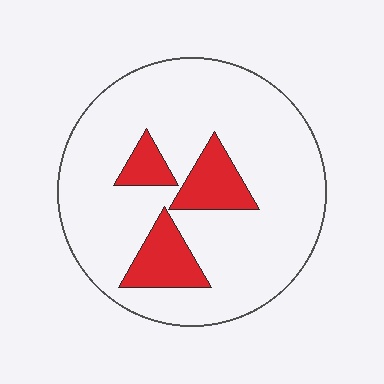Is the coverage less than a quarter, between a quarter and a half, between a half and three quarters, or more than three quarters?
Less than a quarter.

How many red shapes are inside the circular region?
3.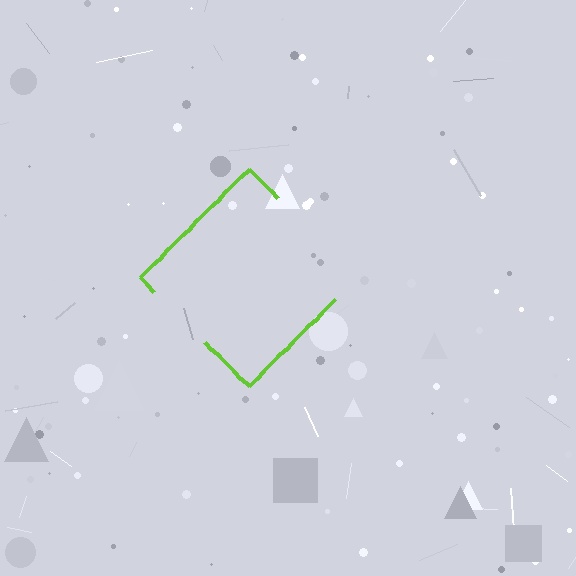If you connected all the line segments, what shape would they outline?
They would outline a diamond.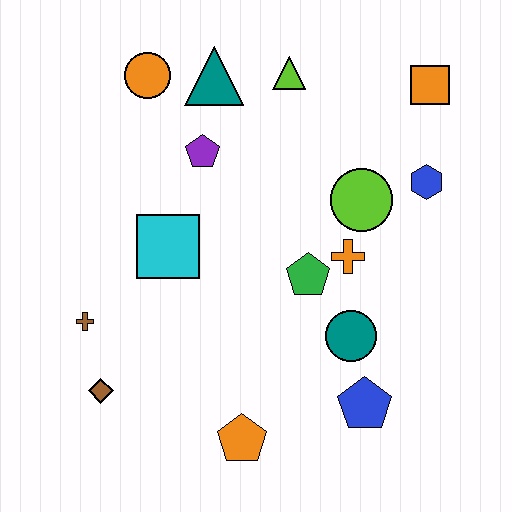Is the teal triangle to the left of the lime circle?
Yes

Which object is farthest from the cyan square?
The orange square is farthest from the cyan square.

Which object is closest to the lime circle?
The orange cross is closest to the lime circle.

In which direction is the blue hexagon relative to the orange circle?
The blue hexagon is to the right of the orange circle.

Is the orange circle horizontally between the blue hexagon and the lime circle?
No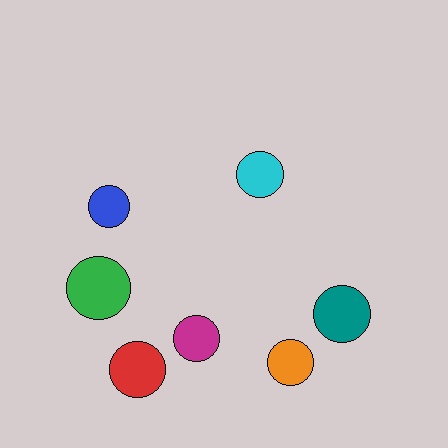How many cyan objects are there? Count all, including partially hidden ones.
There is 1 cyan object.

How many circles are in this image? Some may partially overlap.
There are 7 circles.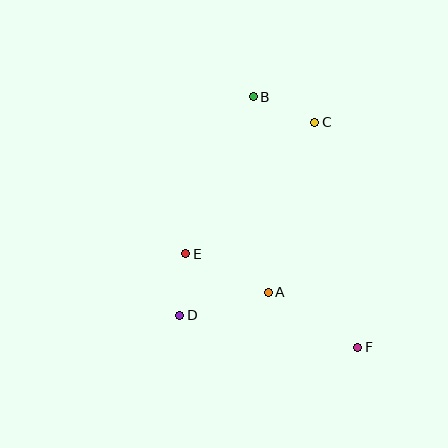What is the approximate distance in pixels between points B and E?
The distance between B and E is approximately 171 pixels.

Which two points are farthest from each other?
Points B and F are farthest from each other.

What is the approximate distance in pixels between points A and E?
The distance between A and E is approximately 91 pixels.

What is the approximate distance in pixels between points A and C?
The distance between A and C is approximately 177 pixels.